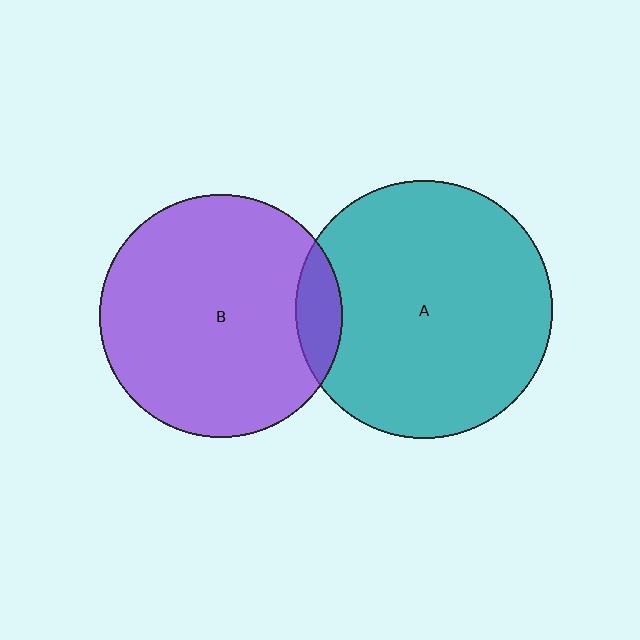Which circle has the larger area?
Circle A (teal).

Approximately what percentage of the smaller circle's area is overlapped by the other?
Approximately 10%.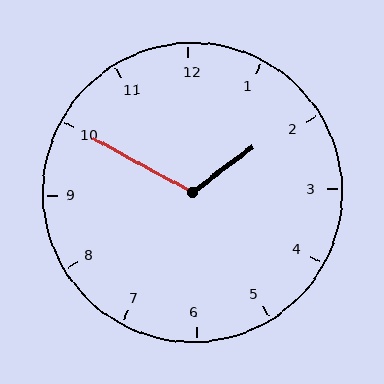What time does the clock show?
1:50.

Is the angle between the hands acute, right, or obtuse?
It is obtuse.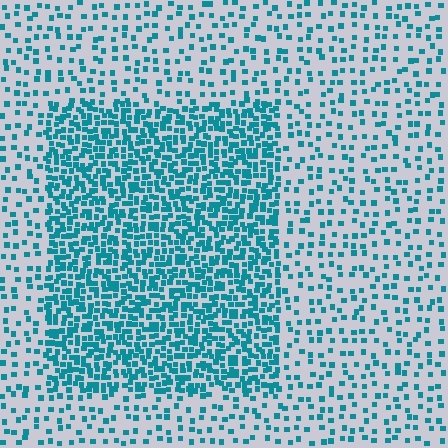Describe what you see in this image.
The image contains small teal elements arranged at two different densities. A rectangle-shaped region is visible where the elements are more densely packed than the surrounding area.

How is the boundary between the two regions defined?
The boundary is defined by a change in element density (approximately 2.7x ratio). All elements are the same color, size, and shape.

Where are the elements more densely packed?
The elements are more densely packed inside the rectangle boundary.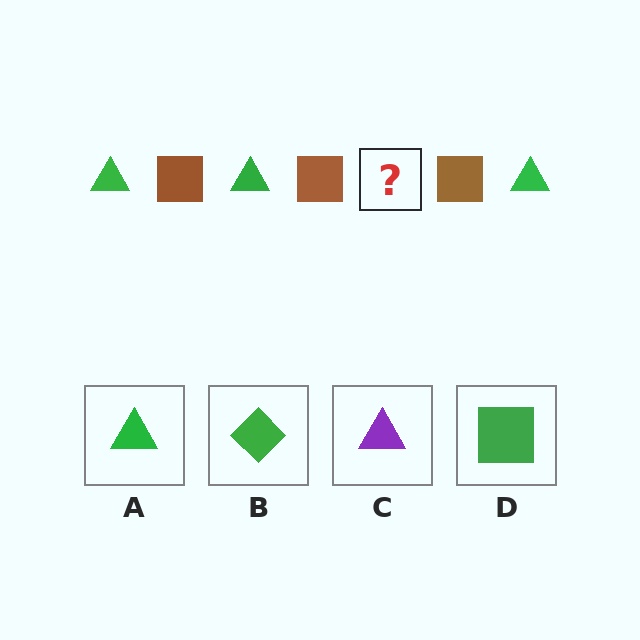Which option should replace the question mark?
Option A.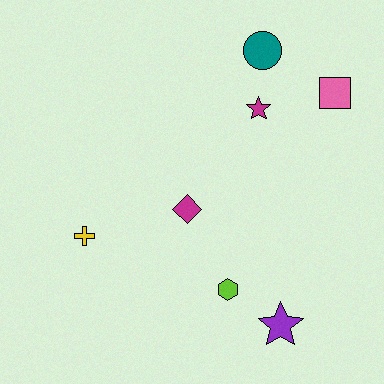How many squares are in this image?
There is 1 square.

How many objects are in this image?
There are 7 objects.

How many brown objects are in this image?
There are no brown objects.